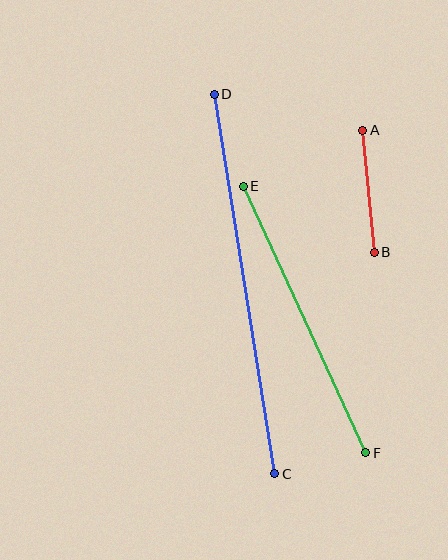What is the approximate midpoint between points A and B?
The midpoint is at approximately (368, 191) pixels.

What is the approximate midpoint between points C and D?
The midpoint is at approximately (244, 284) pixels.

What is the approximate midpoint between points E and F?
The midpoint is at approximately (304, 319) pixels.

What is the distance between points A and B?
The distance is approximately 122 pixels.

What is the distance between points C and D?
The distance is approximately 385 pixels.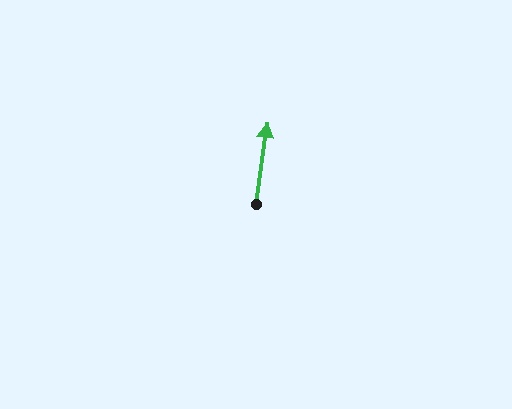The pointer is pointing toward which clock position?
Roughly 12 o'clock.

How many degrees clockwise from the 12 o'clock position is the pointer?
Approximately 8 degrees.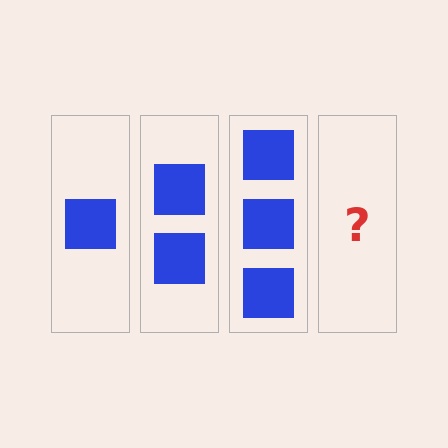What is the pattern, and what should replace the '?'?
The pattern is that each step adds one more square. The '?' should be 4 squares.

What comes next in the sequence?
The next element should be 4 squares.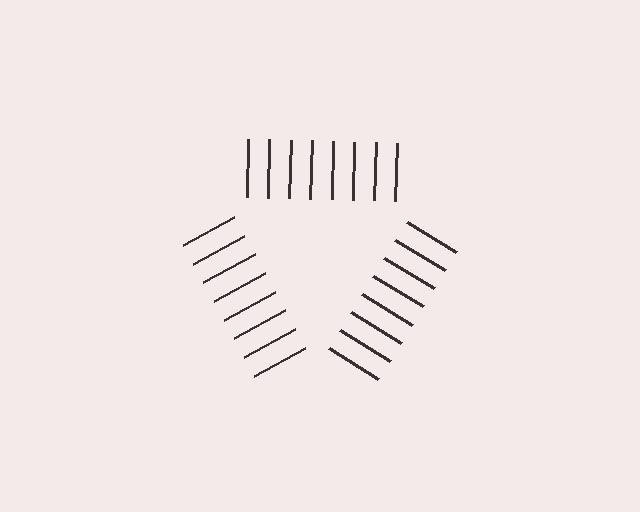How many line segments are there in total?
24 — 8 along each of the 3 edges.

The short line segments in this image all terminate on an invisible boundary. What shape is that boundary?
An illusory triangle — the line segments terminate on its edges but no continuous stroke is drawn.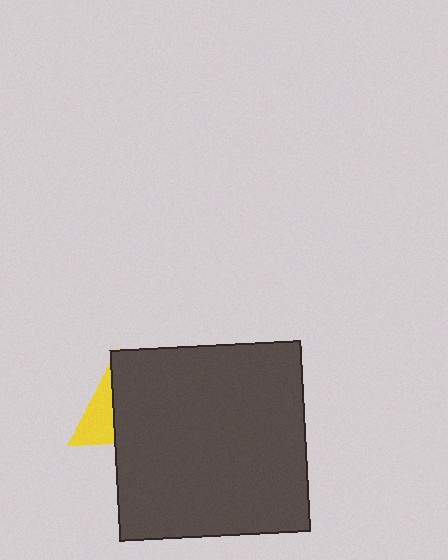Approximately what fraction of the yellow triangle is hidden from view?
Roughly 65% of the yellow triangle is hidden behind the dark gray square.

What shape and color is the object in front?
The object in front is a dark gray square.